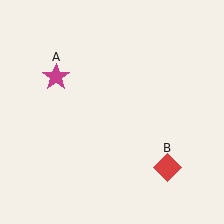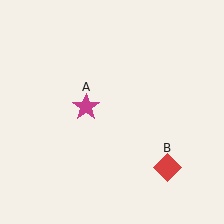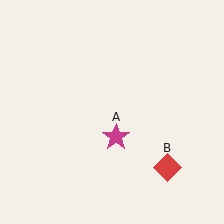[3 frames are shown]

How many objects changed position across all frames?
1 object changed position: magenta star (object A).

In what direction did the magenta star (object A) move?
The magenta star (object A) moved down and to the right.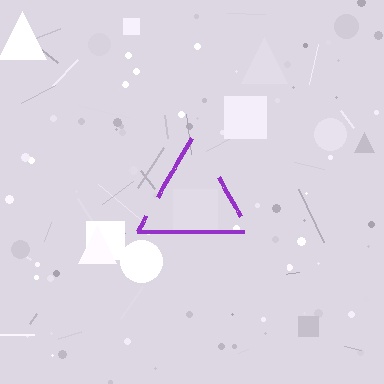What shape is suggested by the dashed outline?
The dashed outline suggests a triangle.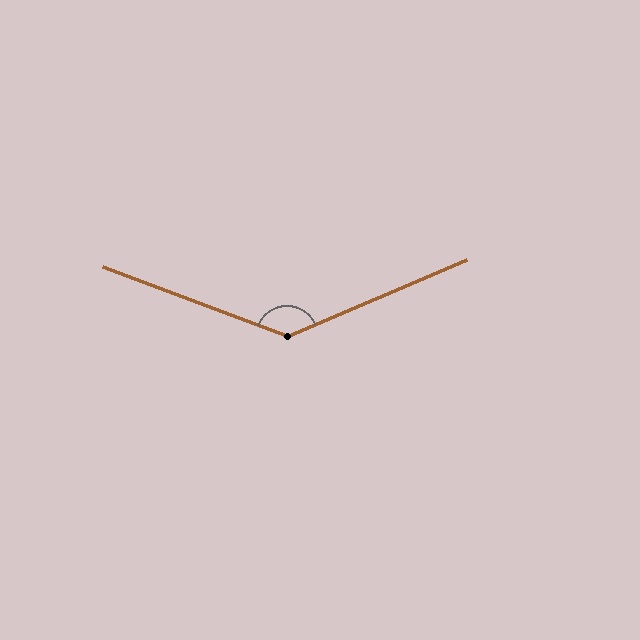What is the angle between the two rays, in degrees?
Approximately 136 degrees.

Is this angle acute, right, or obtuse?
It is obtuse.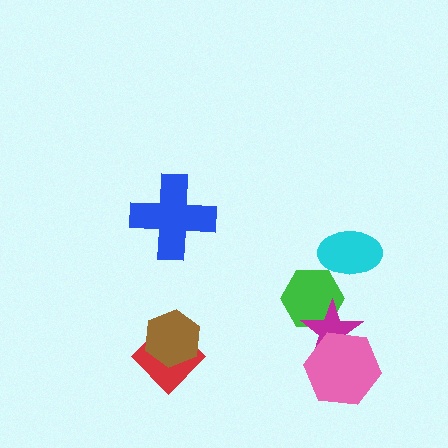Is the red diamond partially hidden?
Yes, it is partially covered by another shape.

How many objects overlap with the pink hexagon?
1 object overlaps with the pink hexagon.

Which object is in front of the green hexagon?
The magenta star is in front of the green hexagon.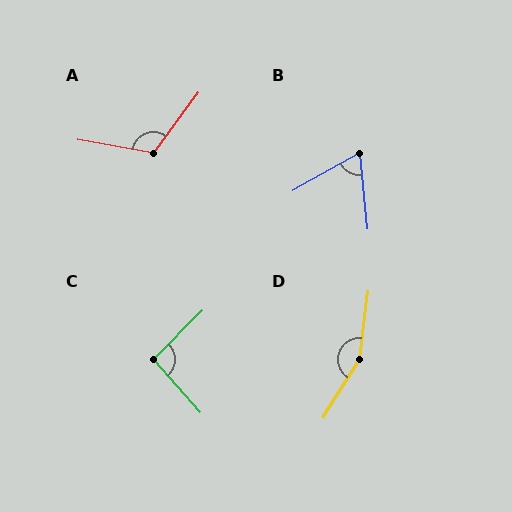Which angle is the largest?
D, at approximately 155 degrees.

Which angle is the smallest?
B, at approximately 67 degrees.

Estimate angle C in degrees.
Approximately 93 degrees.